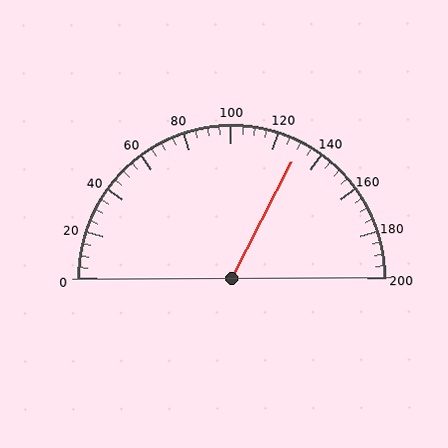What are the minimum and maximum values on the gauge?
The gauge ranges from 0 to 200.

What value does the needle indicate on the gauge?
The needle indicates approximately 130.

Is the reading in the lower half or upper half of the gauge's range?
The reading is in the upper half of the range (0 to 200).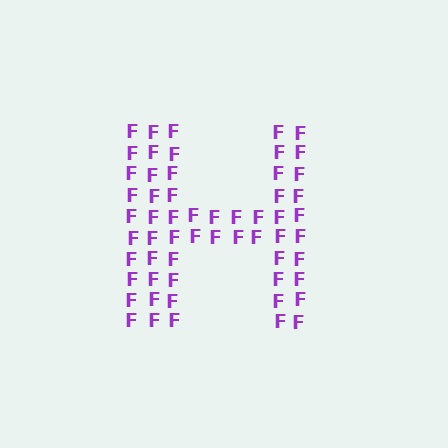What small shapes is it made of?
It is made of small letter F's.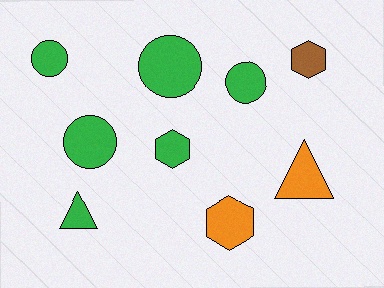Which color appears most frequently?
Green, with 6 objects.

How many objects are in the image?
There are 9 objects.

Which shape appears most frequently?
Circle, with 4 objects.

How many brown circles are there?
There are no brown circles.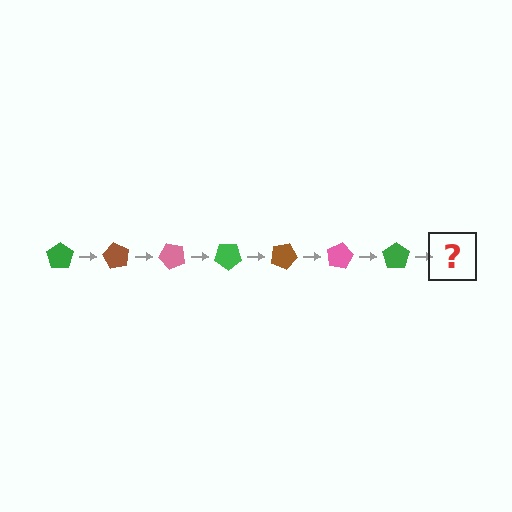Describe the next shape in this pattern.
It should be a brown pentagon, rotated 420 degrees from the start.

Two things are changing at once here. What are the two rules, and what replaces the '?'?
The two rules are that it rotates 60 degrees each step and the color cycles through green, brown, and pink. The '?' should be a brown pentagon, rotated 420 degrees from the start.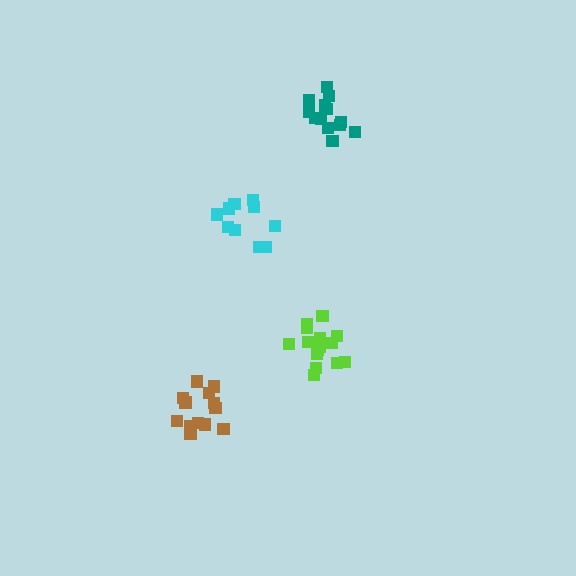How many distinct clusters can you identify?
There are 4 distinct clusters.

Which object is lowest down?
The brown cluster is bottommost.